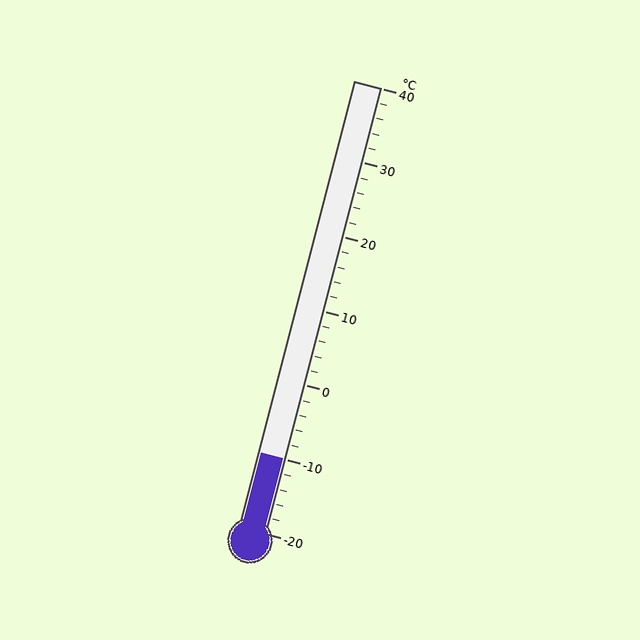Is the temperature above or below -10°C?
The temperature is at -10°C.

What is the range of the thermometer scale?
The thermometer scale ranges from -20°C to 40°C.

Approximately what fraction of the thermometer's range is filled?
The thermometer is filled to approximately 15% of its range.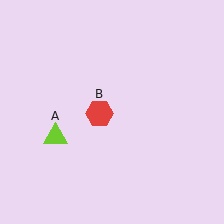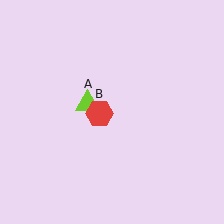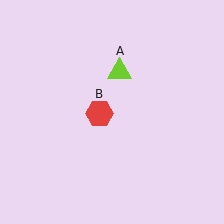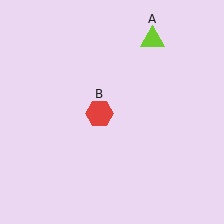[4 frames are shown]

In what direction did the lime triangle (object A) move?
The lime triangle (object A) moved up and to the right.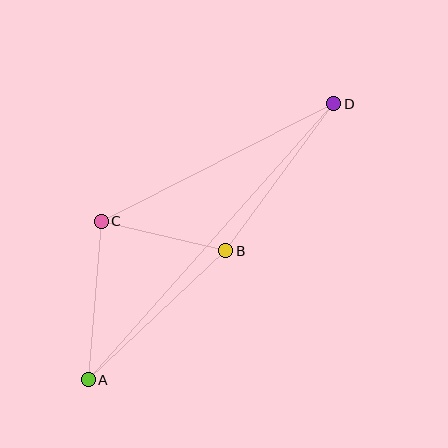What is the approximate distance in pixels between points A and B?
The distance between A and B is approximately 189 pixels.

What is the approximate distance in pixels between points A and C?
The distance between A and C is approximately 159 pixels.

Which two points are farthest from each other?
Points A and D are farthest from each other.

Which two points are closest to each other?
Points B and C are closest to each other.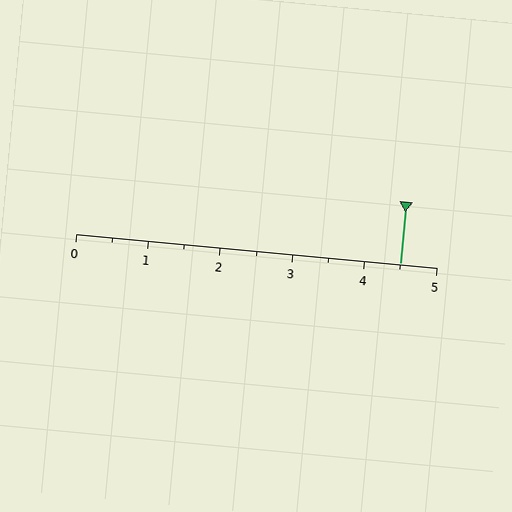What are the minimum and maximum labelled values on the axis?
The axis runs from 0 to 5.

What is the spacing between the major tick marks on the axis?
The major ticks are spaced 1 apart.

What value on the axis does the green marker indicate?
The marker indicates approximately 4.5.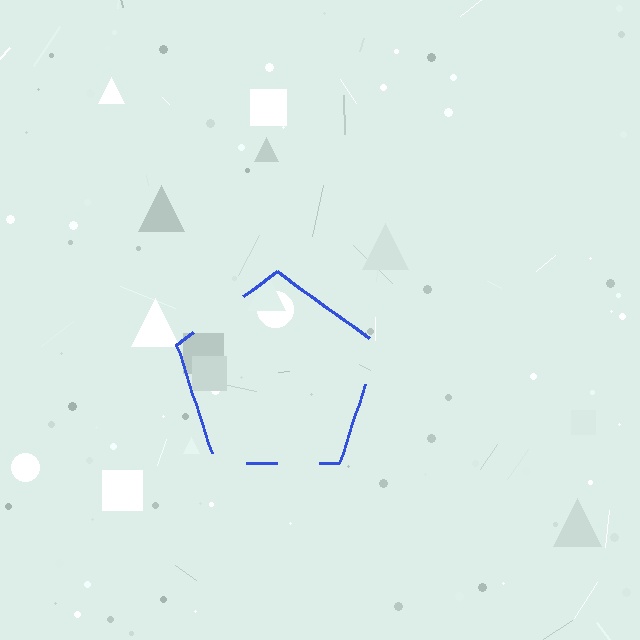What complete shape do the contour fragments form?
The contour fragments form a pentagon.